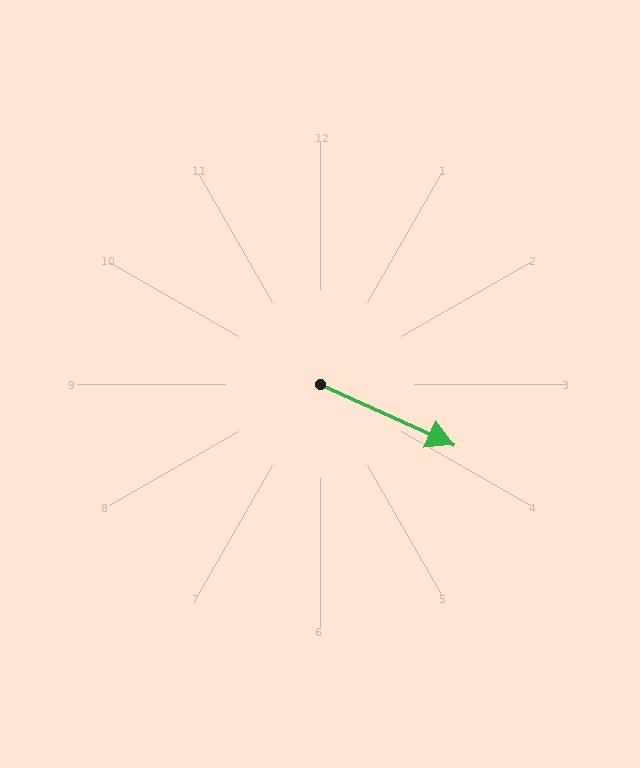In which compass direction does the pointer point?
Southeast.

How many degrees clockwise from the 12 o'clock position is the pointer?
Approximately 115 degrees.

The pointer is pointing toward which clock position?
Roughly 4 o'clock.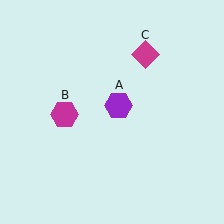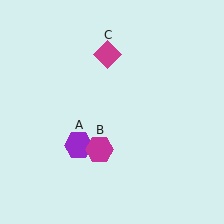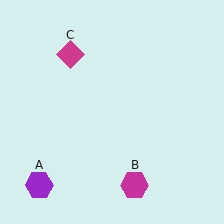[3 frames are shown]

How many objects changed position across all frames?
3 objects changed position: purple hexagon (object A), magenta hexagon (object B), magenta diamond (object C).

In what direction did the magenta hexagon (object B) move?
The magenta hexagon (object B) moved down and to the right.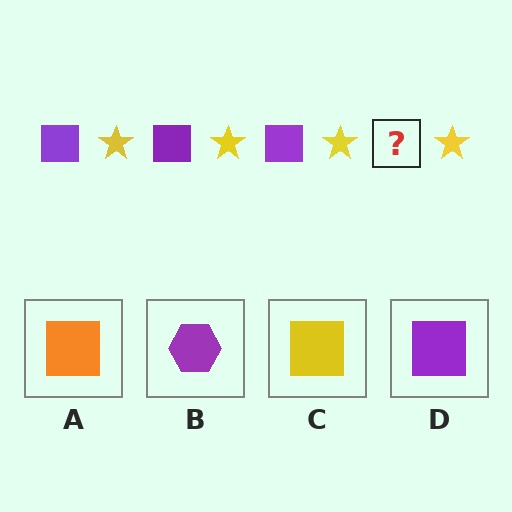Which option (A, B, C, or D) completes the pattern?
D.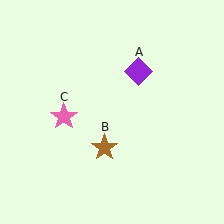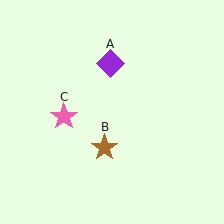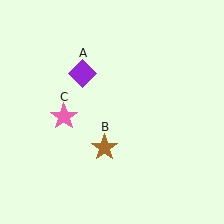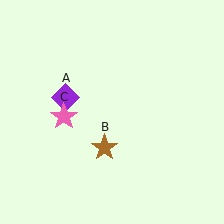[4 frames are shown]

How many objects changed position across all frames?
1 object changed position: purple diamond (object A).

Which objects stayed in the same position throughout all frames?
Brown star (object B) and pink star (object C) remained stationary.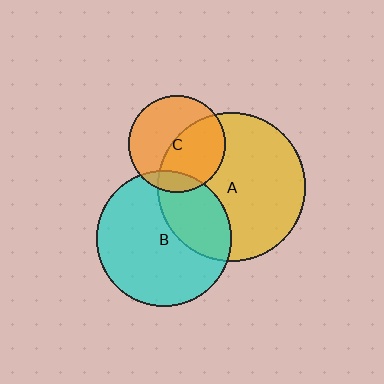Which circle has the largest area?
Circle A (yellow).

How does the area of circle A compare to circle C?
Approximately 2.3 times.